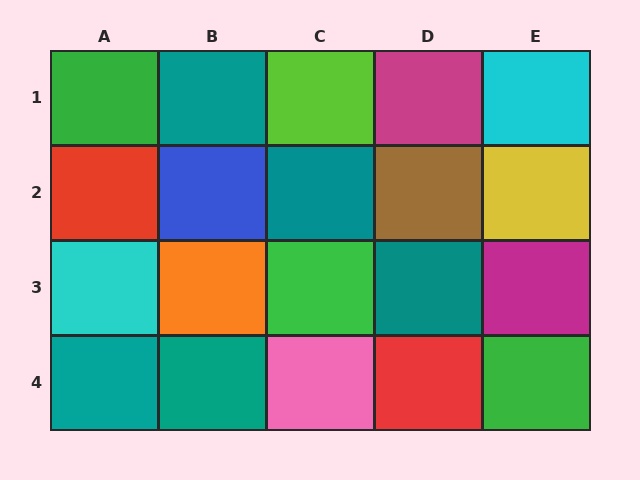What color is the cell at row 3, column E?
Magenta.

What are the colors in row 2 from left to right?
Red, blue, teal, brown, yellow.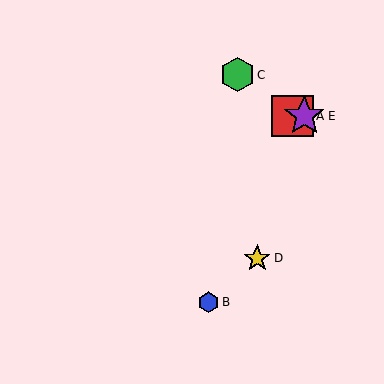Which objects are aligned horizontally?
Objects A, E are aligned horizontally.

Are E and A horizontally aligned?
Yes, both are at y≈116.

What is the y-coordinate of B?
Object B is at y≈302.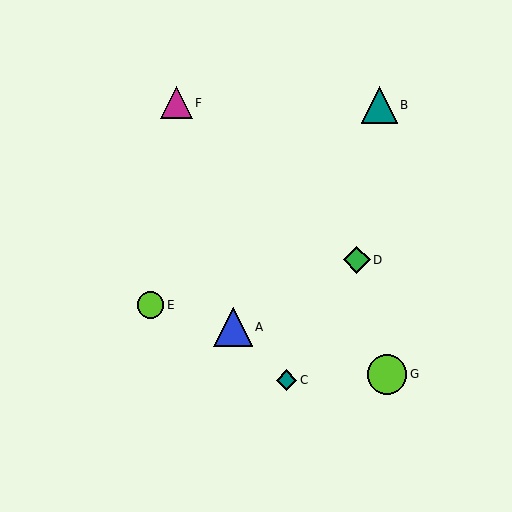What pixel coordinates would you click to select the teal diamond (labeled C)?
Click at (287, 380) to select the teal diamond C.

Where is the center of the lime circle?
The center of the lime circle is at (387, 374).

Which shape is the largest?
The lime circle (labeled G) is the largest.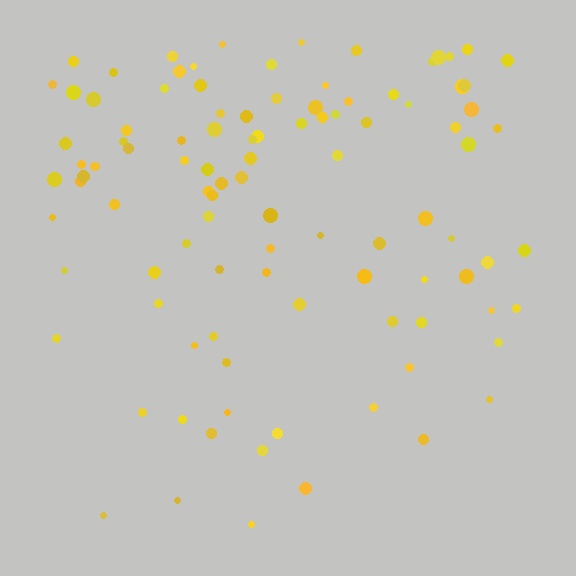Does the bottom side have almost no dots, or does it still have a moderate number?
Still a moderate number, just noticeably fewer than the top.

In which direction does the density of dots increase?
From bottom to top, with the top side densest.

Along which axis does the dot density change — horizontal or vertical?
Vertical.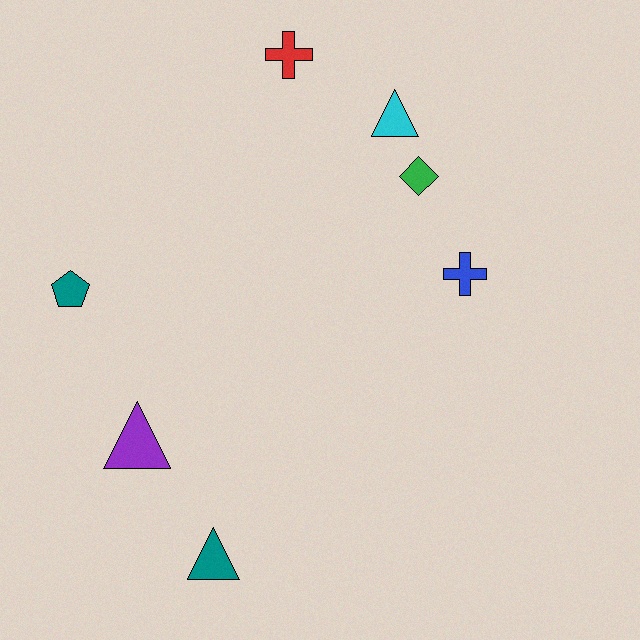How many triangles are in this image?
There are 3 triangles.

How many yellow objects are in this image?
There are no yellow objects.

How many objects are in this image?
There are 7 objects.